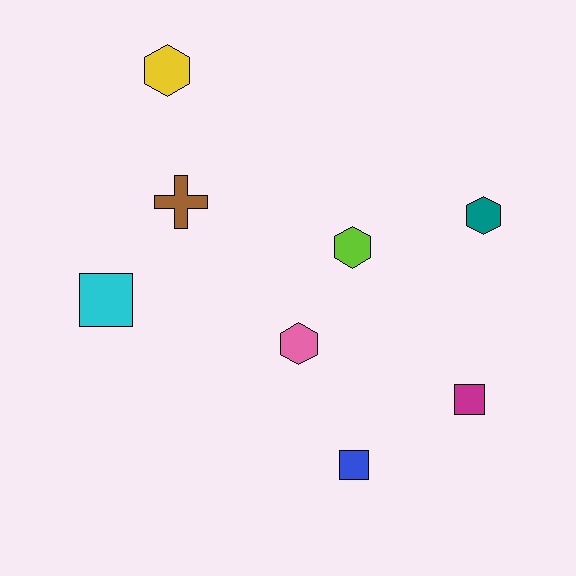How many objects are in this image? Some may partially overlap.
There are 8 objects.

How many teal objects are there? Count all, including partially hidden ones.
There is 1 teal object.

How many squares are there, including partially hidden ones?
There are 3 squares.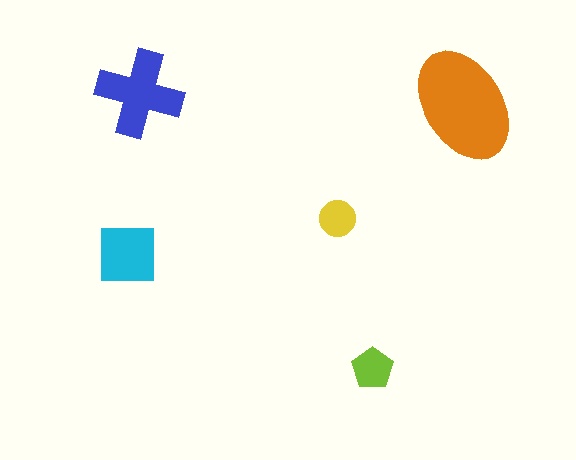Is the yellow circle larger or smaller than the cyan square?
Smaller.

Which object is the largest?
The orange ellipse.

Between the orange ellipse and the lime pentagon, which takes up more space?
The orange ellipse.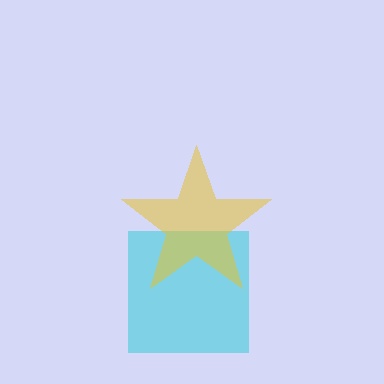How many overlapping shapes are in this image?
There are 2 overlapping shapes in the image.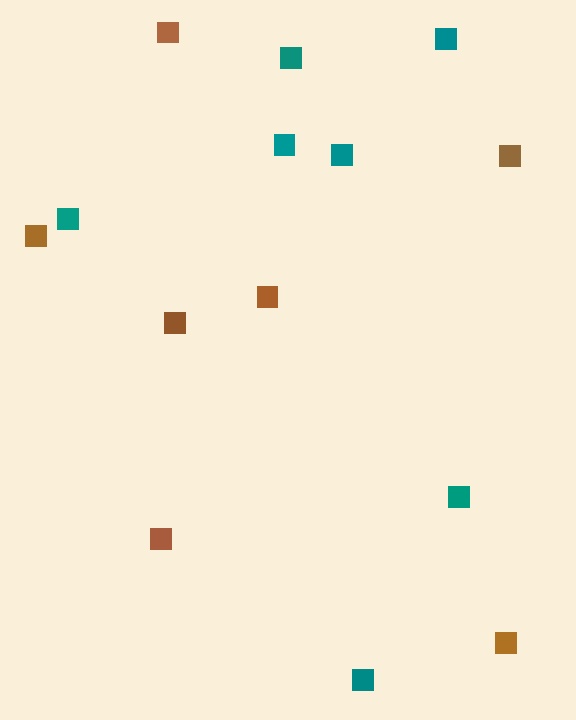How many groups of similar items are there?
There are 2 groups: one group of teal squares (7) and one group of brown squares (7).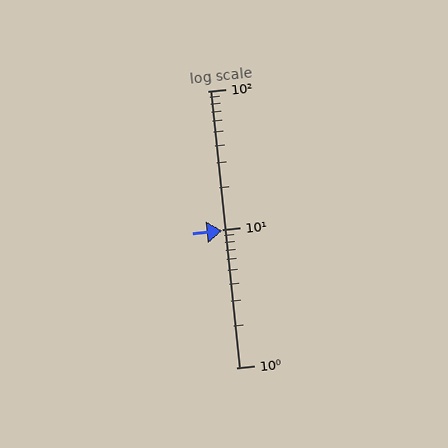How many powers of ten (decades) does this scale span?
The scale spans 2 decades, from 1 to 100.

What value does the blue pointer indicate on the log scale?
The pointer indicates approximately 9.7.